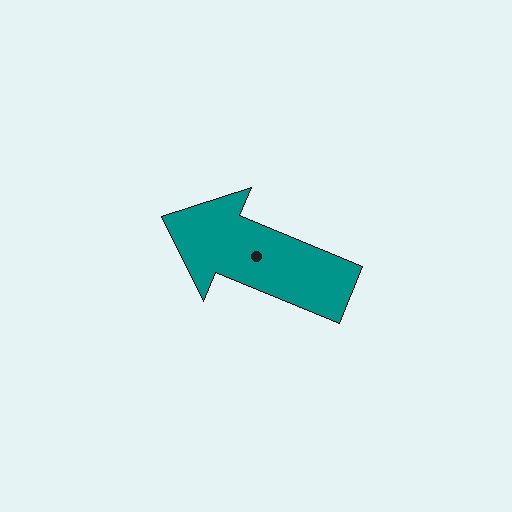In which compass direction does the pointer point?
West.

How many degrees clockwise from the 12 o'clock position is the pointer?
Approximately 292 degrees.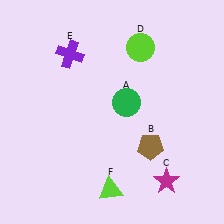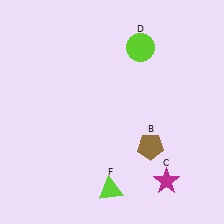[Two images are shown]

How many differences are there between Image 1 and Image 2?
There are 2 differences between the two images.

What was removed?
The green circle (A), the purple cross (E) were removed in Image 2.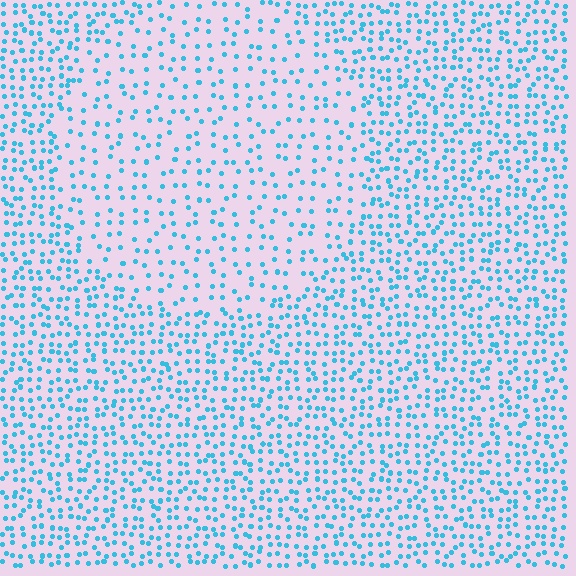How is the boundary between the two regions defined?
The boundary is defined by a change in element density (approximately 1.9x ratio). All elements are the same color, size, and shape.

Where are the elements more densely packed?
The elements are more densely packed outside the circle boundary.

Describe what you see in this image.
The image contains small cyan elements arranged at two different densities. A circle-shaped region is visible where the elements are less densely packed than the surrounding area.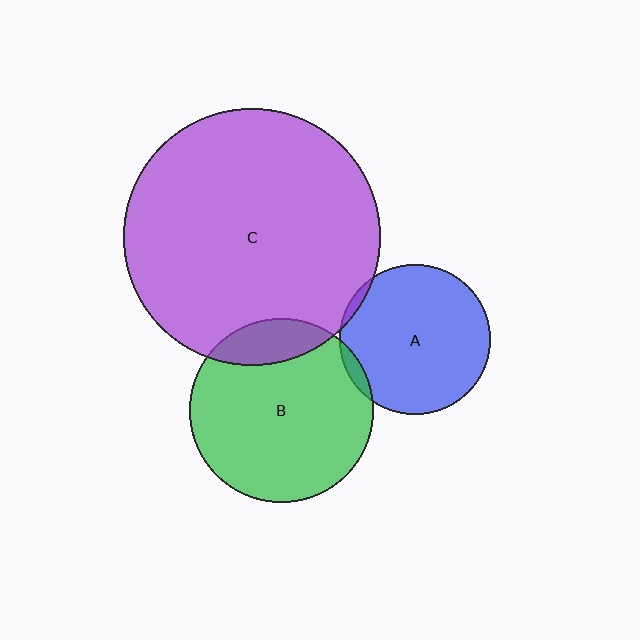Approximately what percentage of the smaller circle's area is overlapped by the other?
Approximately 5%.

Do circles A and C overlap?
Yes.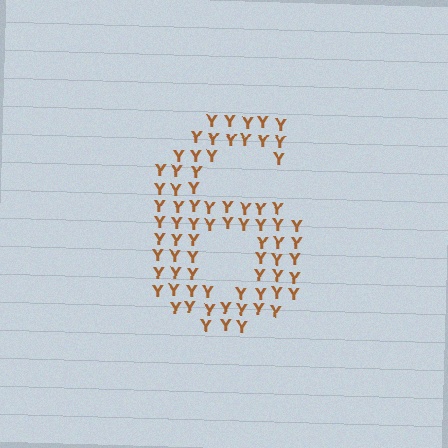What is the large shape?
The large shape is the digit 6.